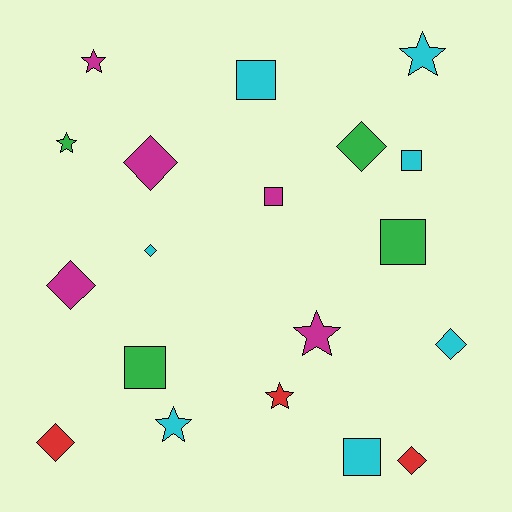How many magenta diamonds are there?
There are 2 magenta diamonds.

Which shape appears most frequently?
Diamond, with 7 objects.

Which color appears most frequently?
Cyan, with 7 objects.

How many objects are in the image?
There are 19 objects.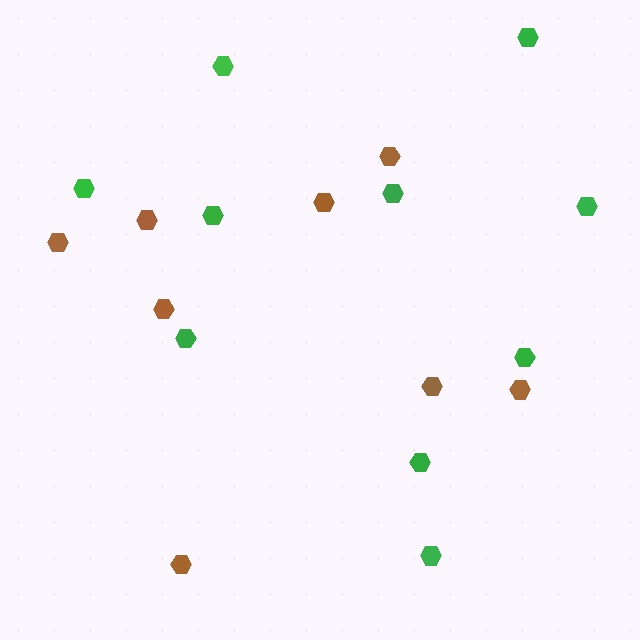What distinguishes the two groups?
There are 2 groups: one group of green hexagons (10) and one group of brown hexagons (8).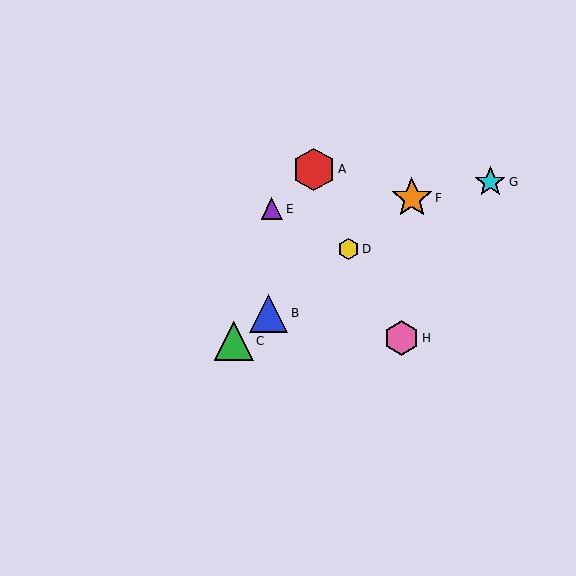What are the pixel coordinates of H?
Object H is at (401, 338).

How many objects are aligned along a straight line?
4 objects (B, C, D, F) are aligned along a straight line.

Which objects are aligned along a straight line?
Objects B, C, D, F are aligned along a straight line.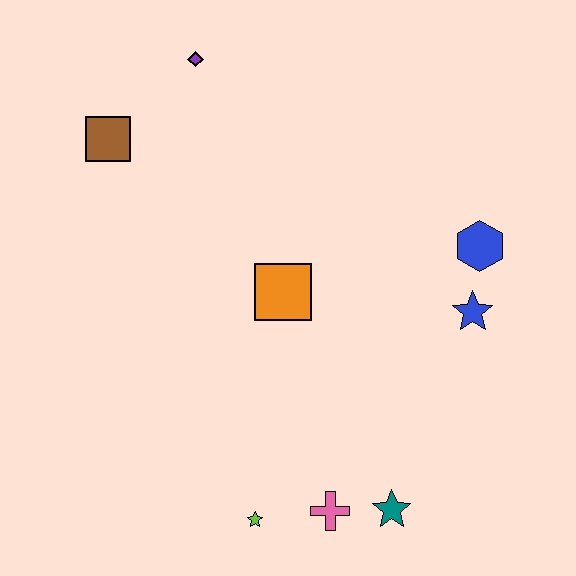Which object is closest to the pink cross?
The teal star is closest to the pink cross.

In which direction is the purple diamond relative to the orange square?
The purple diamond is above the orange square.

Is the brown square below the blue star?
No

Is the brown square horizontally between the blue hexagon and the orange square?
No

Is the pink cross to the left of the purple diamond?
No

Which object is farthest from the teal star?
The purple diamond is farthest from the teal star.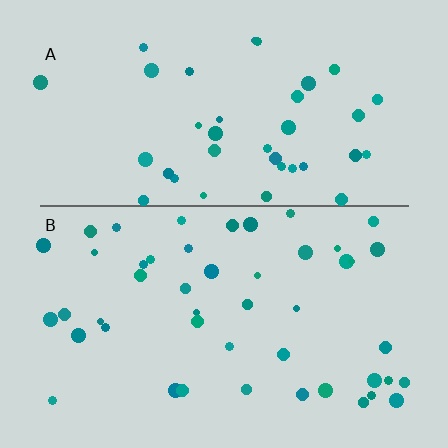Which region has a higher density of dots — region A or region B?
B (the bottom).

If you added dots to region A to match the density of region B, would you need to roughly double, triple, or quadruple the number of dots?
Approximately double.